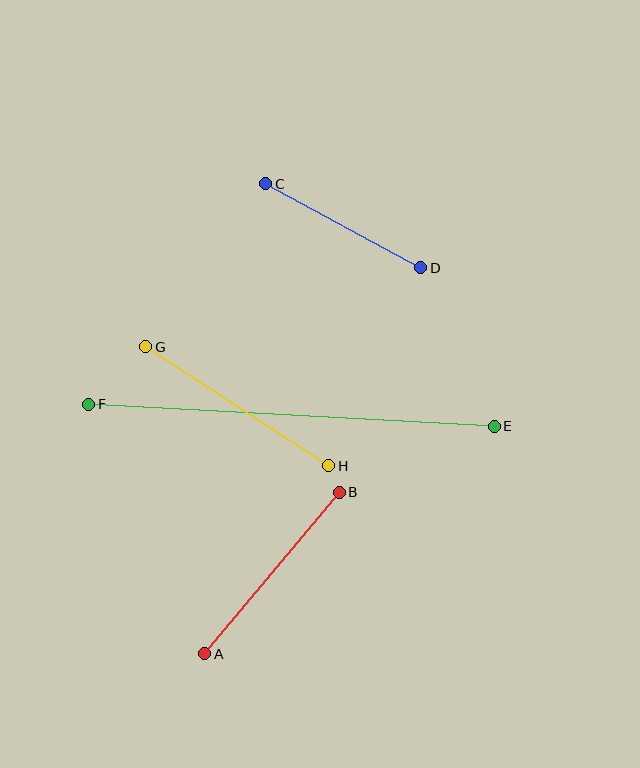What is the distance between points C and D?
The distance is approximately 176 pixels.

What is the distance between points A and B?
The distance is approximately 210 pixels.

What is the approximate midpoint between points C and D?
The midpoint is at approximately (343, 226) pixels.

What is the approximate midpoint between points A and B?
The midpoint is at approximately (272, 573) pixels.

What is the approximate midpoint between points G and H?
The midpoint is at approximately (237, 406) pixels.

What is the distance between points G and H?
The distance is approximately 219 pixels.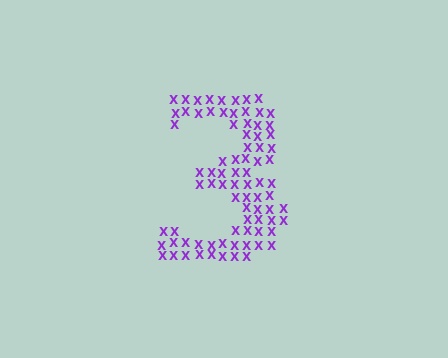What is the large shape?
The large shape is the digit 3.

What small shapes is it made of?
It is made of small letter X's.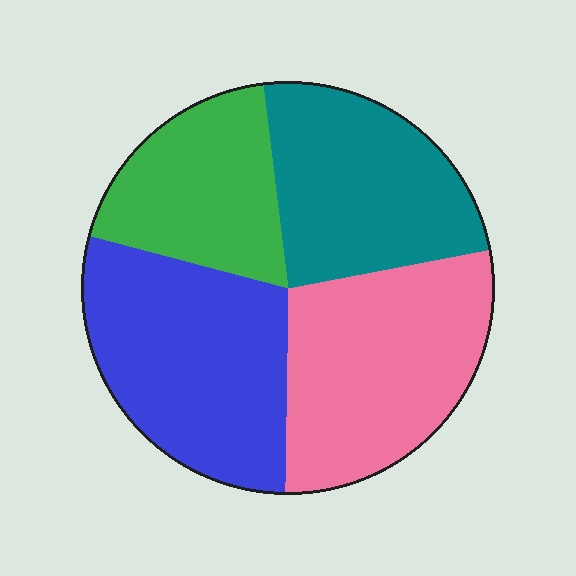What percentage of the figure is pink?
Pink covers roughly 30% of the figure.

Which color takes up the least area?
Green, at roughly 20%.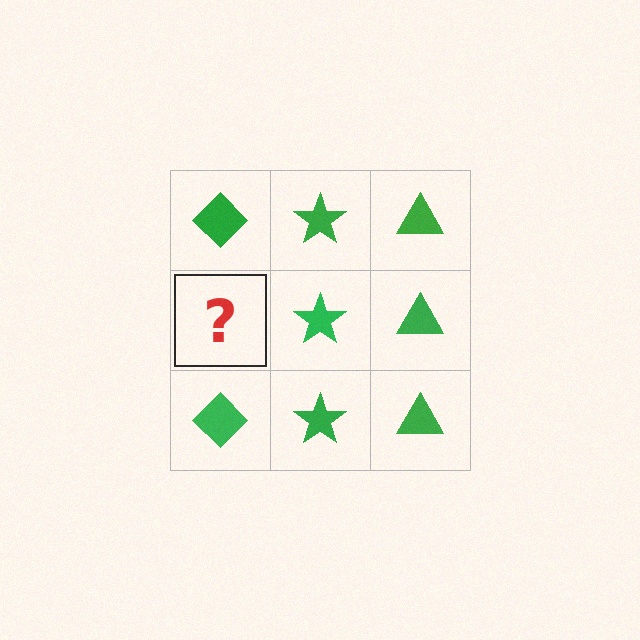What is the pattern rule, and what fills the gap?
The rule is that each column has a consistent shape. The gap should be filled with a green diamond.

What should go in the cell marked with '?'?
The missing cell should contain a green diamond.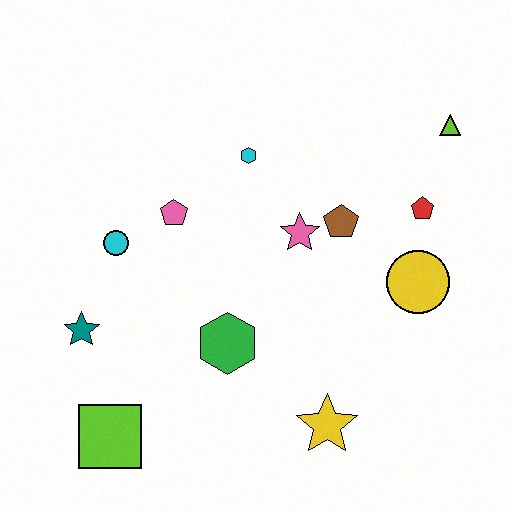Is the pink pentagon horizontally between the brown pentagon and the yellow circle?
No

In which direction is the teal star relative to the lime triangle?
The teal star is to the left of the lime triangle.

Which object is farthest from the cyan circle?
The lime triangle is farthest from the cyan circle.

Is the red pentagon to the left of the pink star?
No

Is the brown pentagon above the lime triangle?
No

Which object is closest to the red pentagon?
The yellow circle is closest to the red pentagon.